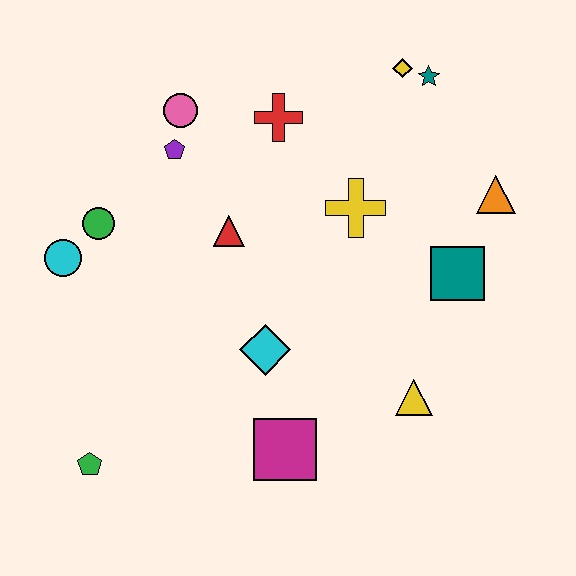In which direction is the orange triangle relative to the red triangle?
The orange triangle is to the right of the red triangle.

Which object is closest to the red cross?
The pink circle is closest to the red cross.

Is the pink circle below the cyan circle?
No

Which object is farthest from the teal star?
The green pentagon is farthest from the teal star.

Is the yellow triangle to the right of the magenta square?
Yes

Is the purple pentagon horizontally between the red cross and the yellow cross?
No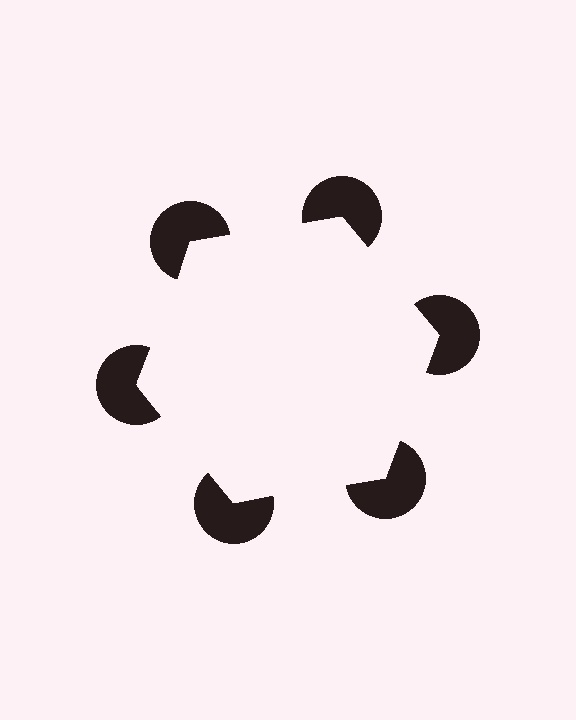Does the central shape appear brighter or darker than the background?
It typically appears slightly brighter than the background, even though no actual brightness change is drawn.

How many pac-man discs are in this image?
There are 6 — one at each vertex of the illusory hexagon.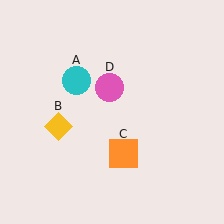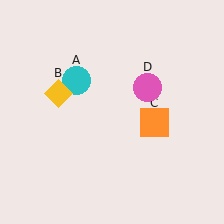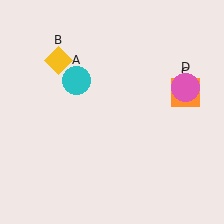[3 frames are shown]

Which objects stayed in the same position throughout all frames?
Cyan circle (object A) remained stationary.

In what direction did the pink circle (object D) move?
The pink circle (object D) moved right.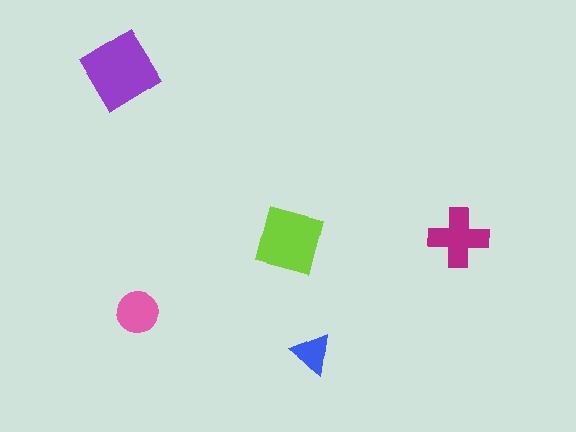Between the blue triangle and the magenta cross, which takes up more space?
The magenta cross.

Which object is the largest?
The purple diamond.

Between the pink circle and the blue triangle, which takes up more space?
The pink circle.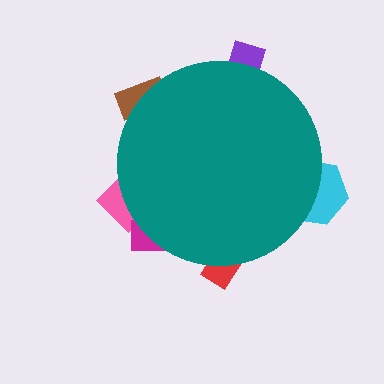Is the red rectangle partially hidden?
Yes, the red rectangle is partially hidden behind the teal circle.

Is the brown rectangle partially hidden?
Yes, the brown rectangle is partially hidden behind the teal circle.